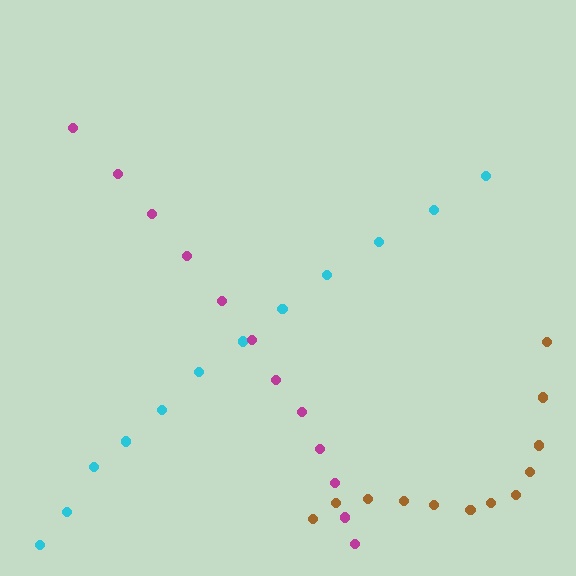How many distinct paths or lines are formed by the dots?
There are 3 distinct paths.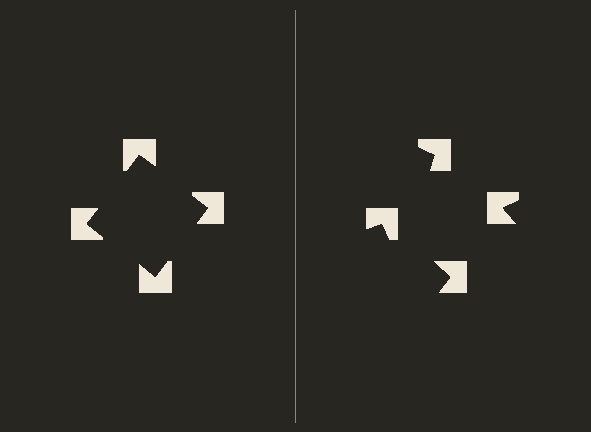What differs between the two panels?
The notched squares are positioned identically on both sides; only the wedge orientations differ. On the left they align to a square; on the right they are misaligned.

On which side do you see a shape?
An illusory square appears on the left side. On the right side the wedge cuts are rotated, so no coherent shape forms.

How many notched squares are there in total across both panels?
8 — 4 on each side.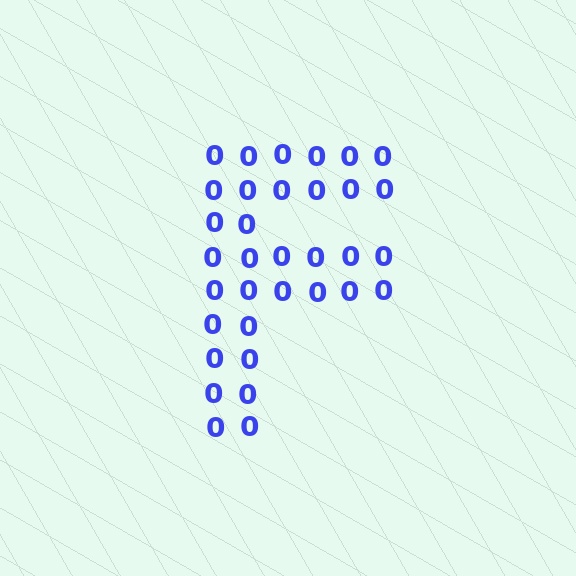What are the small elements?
The small elements are digit 0's.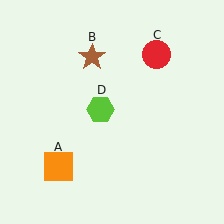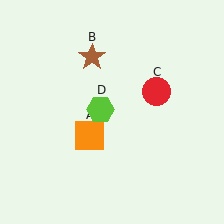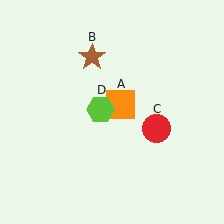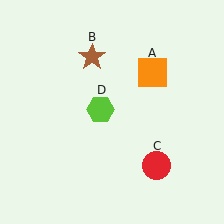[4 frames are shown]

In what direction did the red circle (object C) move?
The red circle (object C) moved down.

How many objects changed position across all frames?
2 objects changed position: orange square (object A), red circle (object C).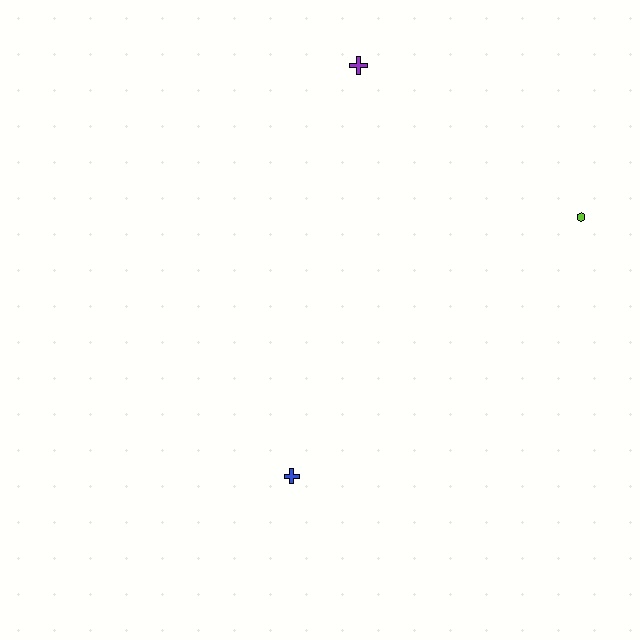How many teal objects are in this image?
There are no teal objects.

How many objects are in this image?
There are 3 objects.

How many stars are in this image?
There are no stars.